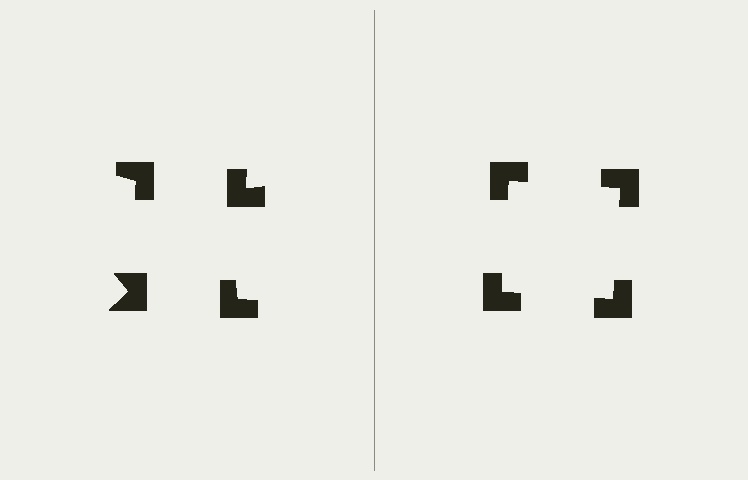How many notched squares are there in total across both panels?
8 — 4 on each side.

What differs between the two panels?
The notched squares are positioned identically on both sides; only the wedge orientations differ. On the right they align to a square; on the left they are misaligned.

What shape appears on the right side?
An illusory square.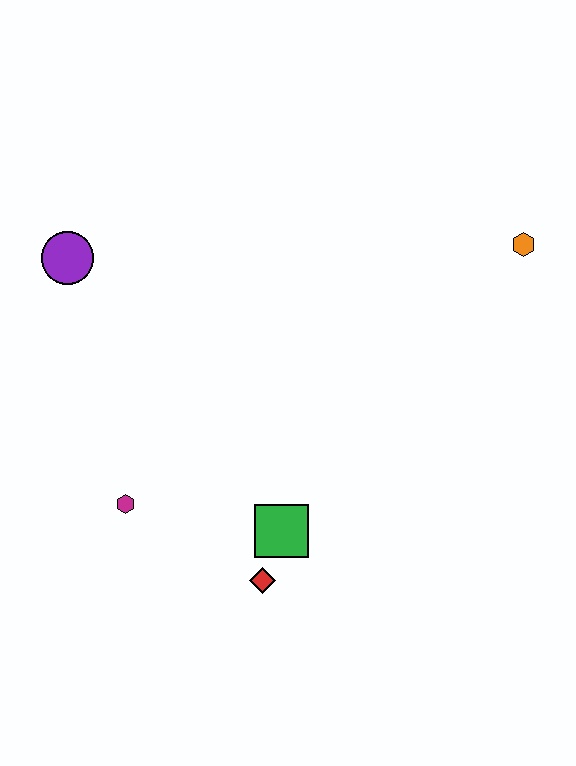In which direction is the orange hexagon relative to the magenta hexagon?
The orange hexagon is to the right of the magenta hexagon.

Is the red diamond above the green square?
No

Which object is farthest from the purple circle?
The orange hexagon is farthest from the purple circle.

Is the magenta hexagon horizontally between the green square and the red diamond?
No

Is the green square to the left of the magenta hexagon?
No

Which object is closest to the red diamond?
The green square is closest to the red diamond.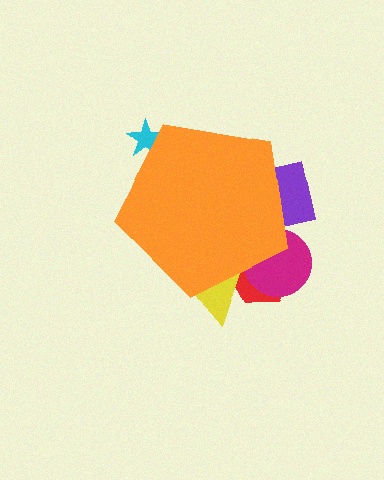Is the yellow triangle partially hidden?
Yes, the yellow triangle is partially hidden behind the orange pentagon.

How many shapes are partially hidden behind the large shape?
5 shapes are partially hidden.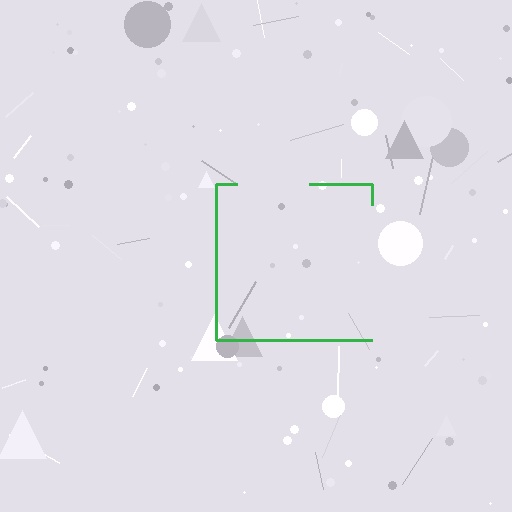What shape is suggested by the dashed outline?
The dashed outline suggests a square.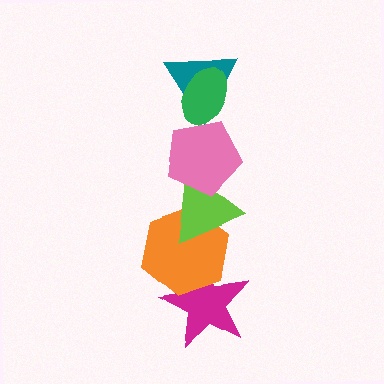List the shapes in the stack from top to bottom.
From top to bottom: the green ellipse, the teal triangle, the pink pentagon, the lime triangle, the orange hexagon, the magenta star.